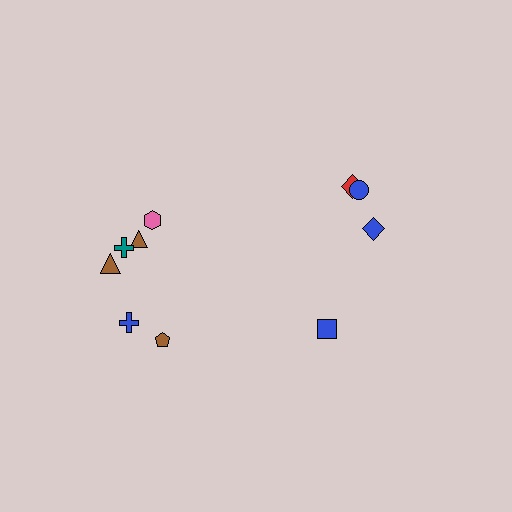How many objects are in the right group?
There are 4 objects.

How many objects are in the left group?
There are 6 objects.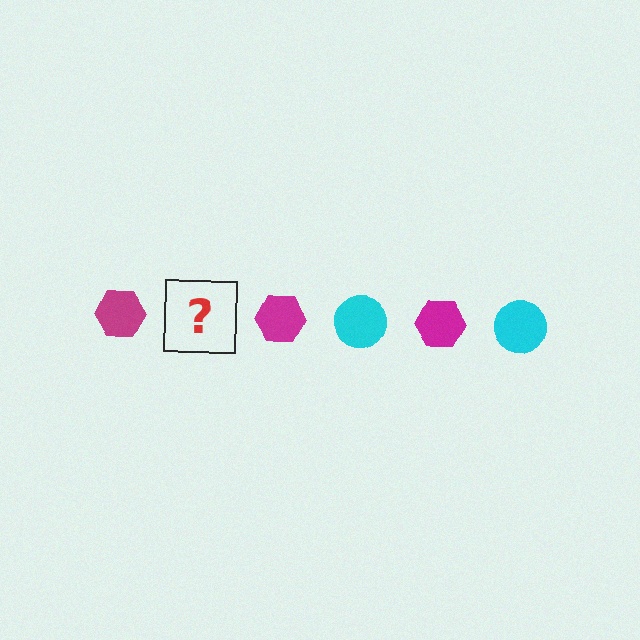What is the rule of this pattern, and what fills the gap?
The rule is that the pattern alternates between magenta hexagon and cyan circle. The gap should be filled with a cyan circle.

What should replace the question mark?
The question mark should be replaced with a cyan circle.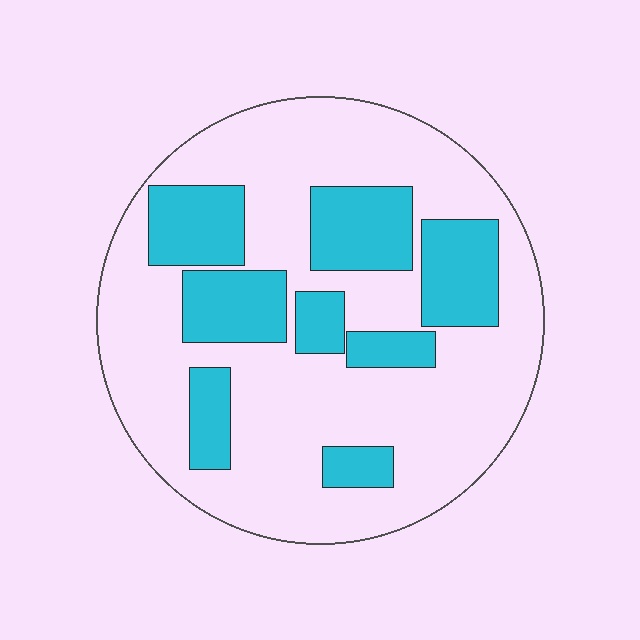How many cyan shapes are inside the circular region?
8.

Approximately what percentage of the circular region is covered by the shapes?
Approximately 30%.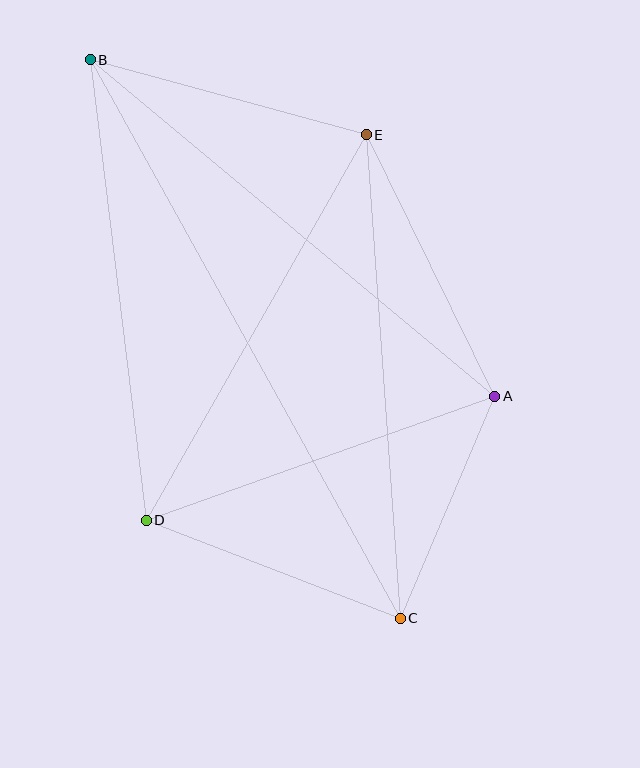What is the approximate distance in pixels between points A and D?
The distance between A and D is approximately 370 pixels.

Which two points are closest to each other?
Points A and C are closest to each other.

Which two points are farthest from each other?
Points B and C are farthest from each other.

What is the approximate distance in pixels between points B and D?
The distance between B and D is approximately 464 pixels.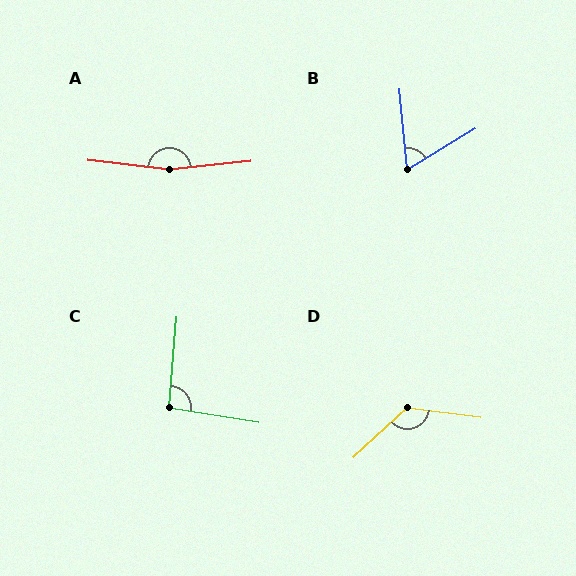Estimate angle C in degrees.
Approximately 95 degrees.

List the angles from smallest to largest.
B (64°), C (95°), D (130°), A (167°).